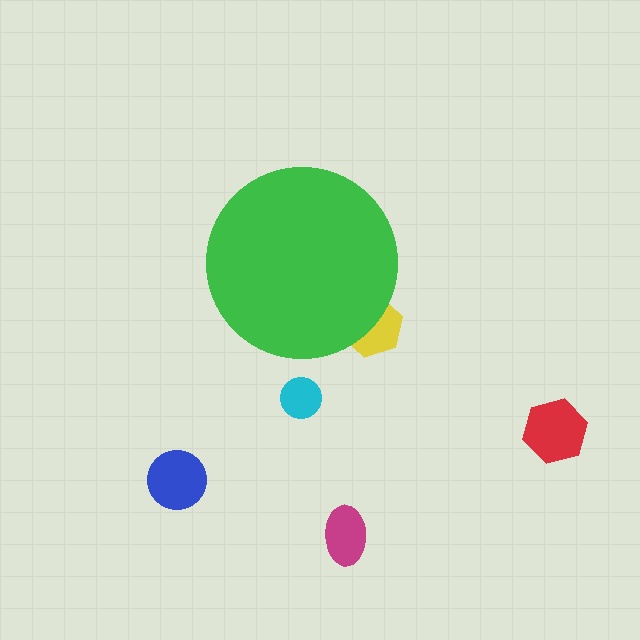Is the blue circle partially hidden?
No, the blue circle is fully visible.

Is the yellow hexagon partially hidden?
Yes, the yellow hexagon is partially hidden behind the green circle.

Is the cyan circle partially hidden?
No, the cyan circle is fully visible.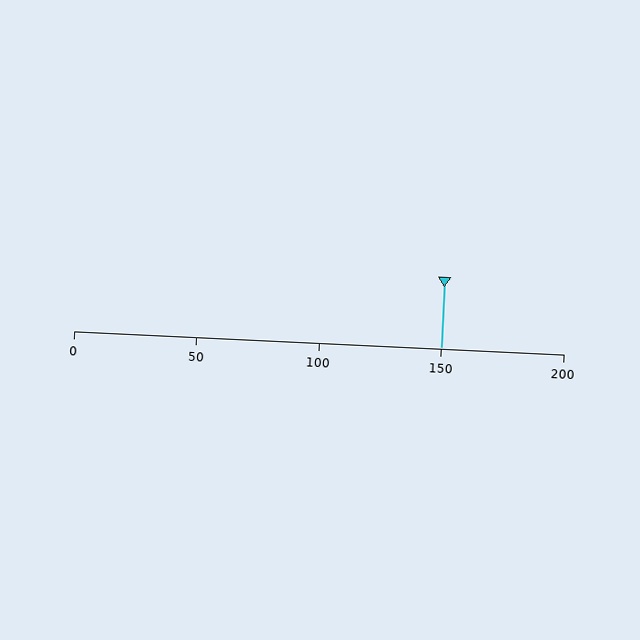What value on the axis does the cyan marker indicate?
The marker indicates approximately 150.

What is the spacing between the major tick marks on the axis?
The major ticks are spaced 50 apart.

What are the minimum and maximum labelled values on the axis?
The axis runs from 0 to 200.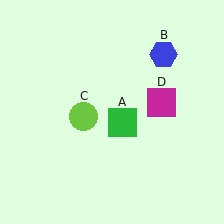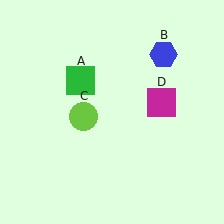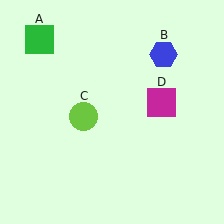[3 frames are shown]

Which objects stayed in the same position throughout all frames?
Blue hexagon (object B) and lime circle (object C) and magenta square (object D) remained stationary.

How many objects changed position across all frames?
1 object changed position: green square (object A).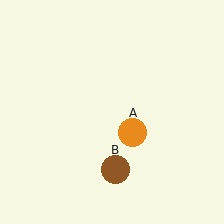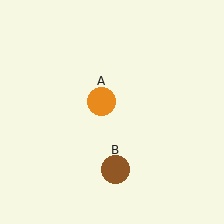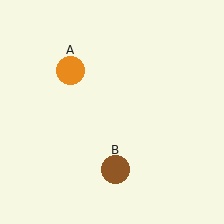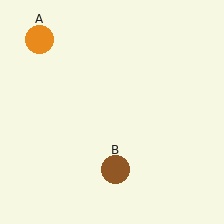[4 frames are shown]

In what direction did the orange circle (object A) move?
The orange circle (object A) moved up and to the left.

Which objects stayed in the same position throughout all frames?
Brown circle (object B) remained stationary.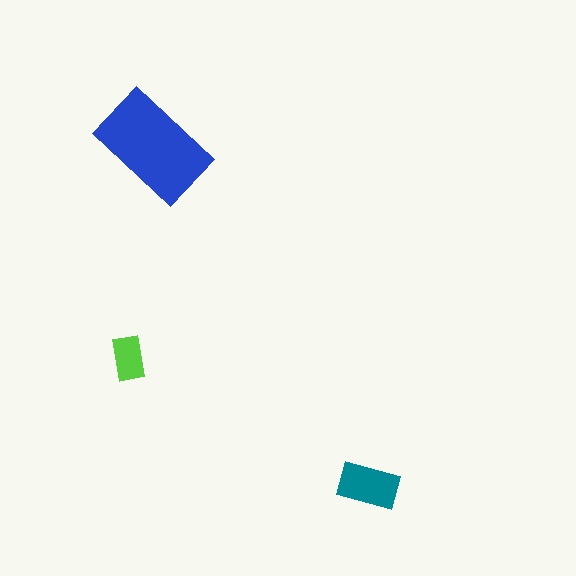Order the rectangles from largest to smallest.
the blue one, the teal one, the lime one.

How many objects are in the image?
There are 3 objects in the image.